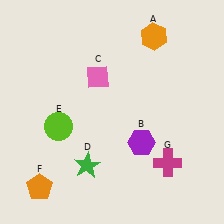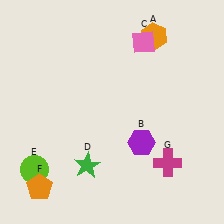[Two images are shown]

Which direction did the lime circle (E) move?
The lime circle (E) moved down.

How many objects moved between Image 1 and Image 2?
2 objects moved between the two images.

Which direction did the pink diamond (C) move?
The pink diamond (C) moved right.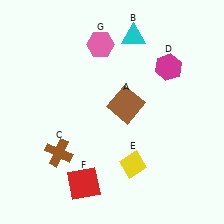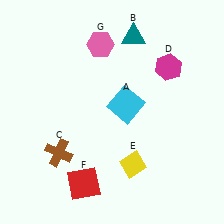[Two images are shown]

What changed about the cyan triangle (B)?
In Image 1, B is cyan. In Image 2, it changed to teal.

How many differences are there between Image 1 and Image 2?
There are 2 differences between the two images.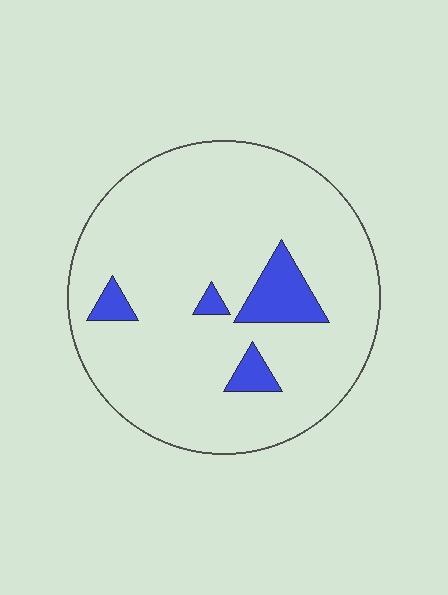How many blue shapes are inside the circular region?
4.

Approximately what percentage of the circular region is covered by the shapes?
Approximately 10%.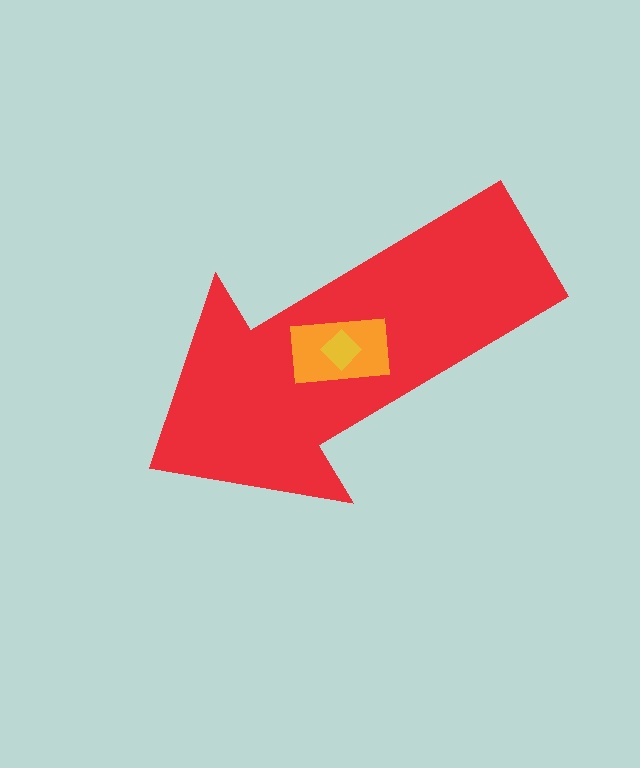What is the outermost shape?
The red arrow.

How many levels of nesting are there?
3.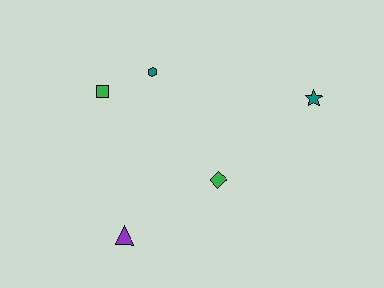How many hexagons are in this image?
There is 1 hexagon.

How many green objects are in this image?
There are 2 green objects.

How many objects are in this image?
There are 5 objects.